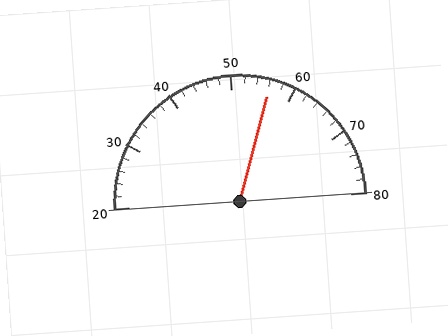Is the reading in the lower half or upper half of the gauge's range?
The reading is in the upper half of the range (20 to 80).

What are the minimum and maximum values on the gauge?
The gauge ranges from 20 to 80.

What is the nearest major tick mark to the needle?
The nearest major tick mark is 60.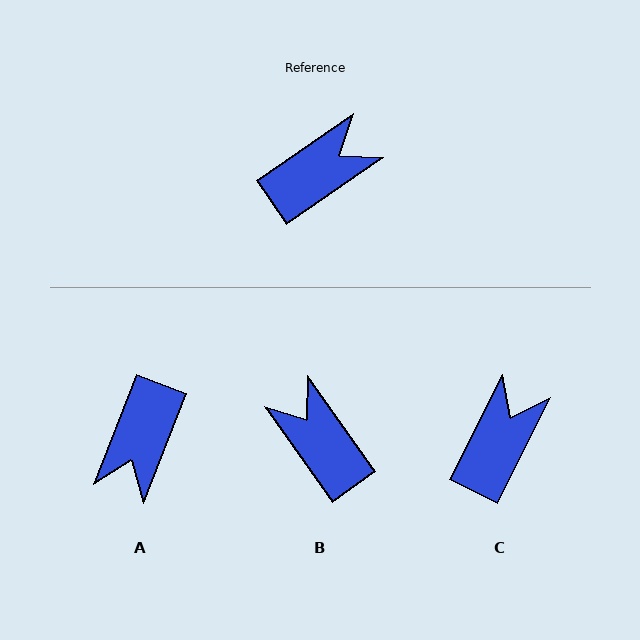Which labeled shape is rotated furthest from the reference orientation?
A, about 146 degrees away.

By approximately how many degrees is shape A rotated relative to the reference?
Approximately 146 degrees clockwise.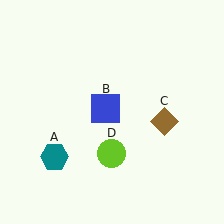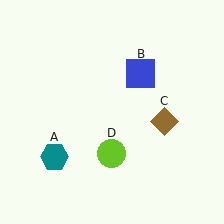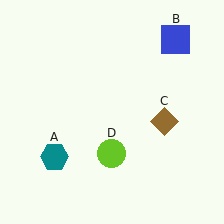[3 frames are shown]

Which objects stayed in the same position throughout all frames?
Teal hexagon (object A) and brown diamond (object C) and lime circle (object D) remained stationary.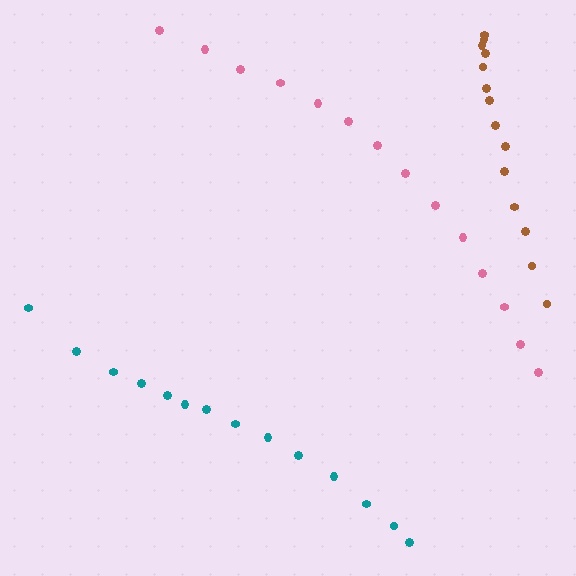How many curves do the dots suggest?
There are 3 distinct paths.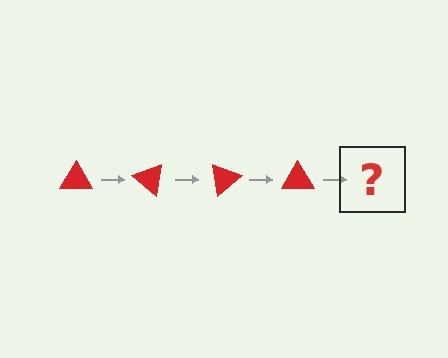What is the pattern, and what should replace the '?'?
The pattern is that the triangle rotates 40 degrees each step. The '?' should be a red triangle rotated 160 degrees.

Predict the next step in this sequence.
The next step is a red triangle rotated 160 degrees.